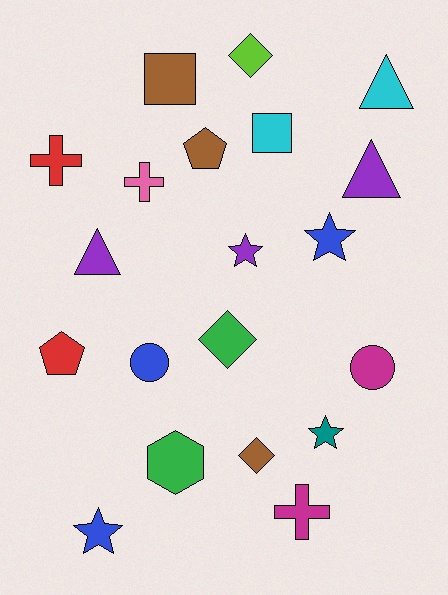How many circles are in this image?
There are 2 circles.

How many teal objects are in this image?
There is 1 teal object.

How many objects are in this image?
There are 20 objects.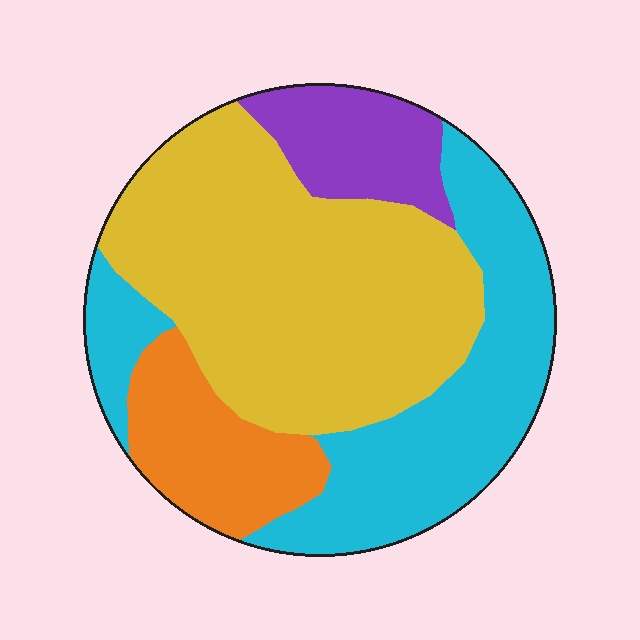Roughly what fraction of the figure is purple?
Purple covers around 10% of the figure.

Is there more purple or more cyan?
Cyan.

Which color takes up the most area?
Yellow, at roughly 45%.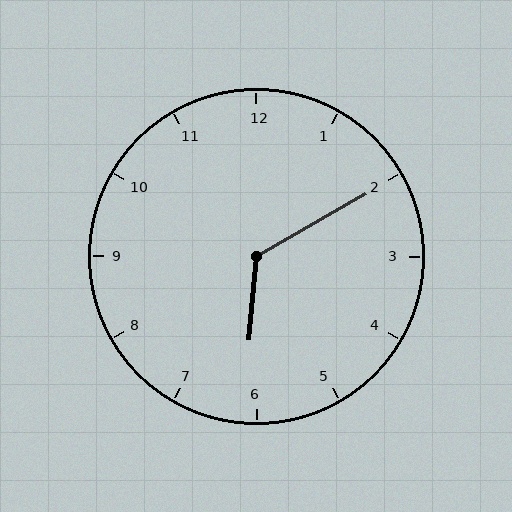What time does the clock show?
6:10.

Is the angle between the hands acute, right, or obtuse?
It is obtuse.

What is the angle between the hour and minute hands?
Approximately 125 degrees.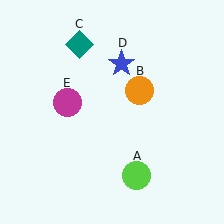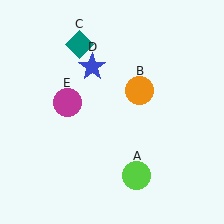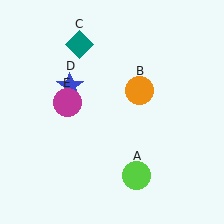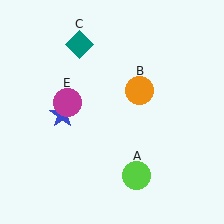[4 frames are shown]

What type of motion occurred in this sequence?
The blue star (object D) rotated counterclockwise around the center of the scene.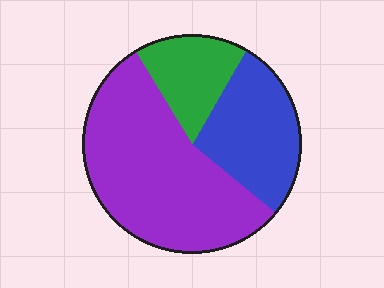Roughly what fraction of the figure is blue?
Blue covers 27% of the figure.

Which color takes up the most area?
Purple, at roughly 55%.